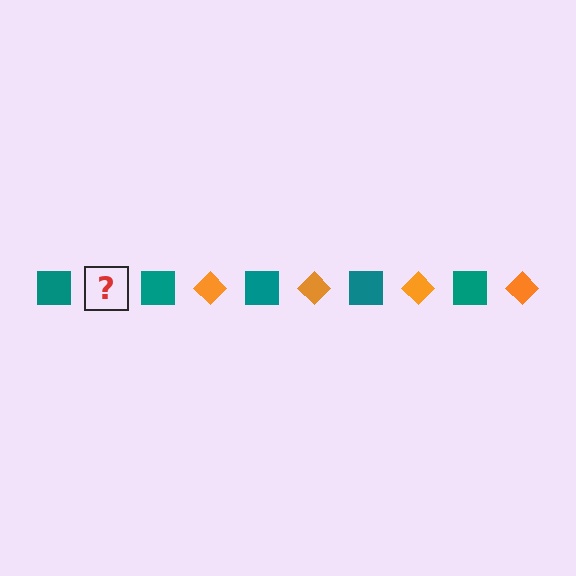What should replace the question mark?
The question mark should be replaced with an orange diamond.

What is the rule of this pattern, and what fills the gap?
The rule is that the pattern alternates between teal square and orange diamond. The gap should be filled with an orange diamond.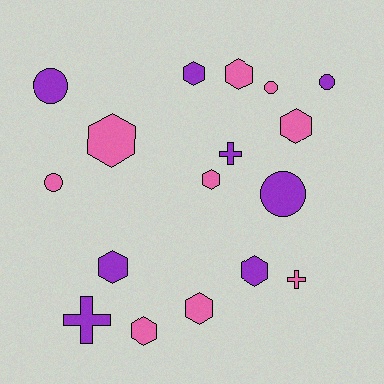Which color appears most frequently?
Pink, with 9 objects.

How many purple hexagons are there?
There are 3 purple hexagons.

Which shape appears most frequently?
Hexagon, with 9 objects.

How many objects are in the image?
There are 17 objects.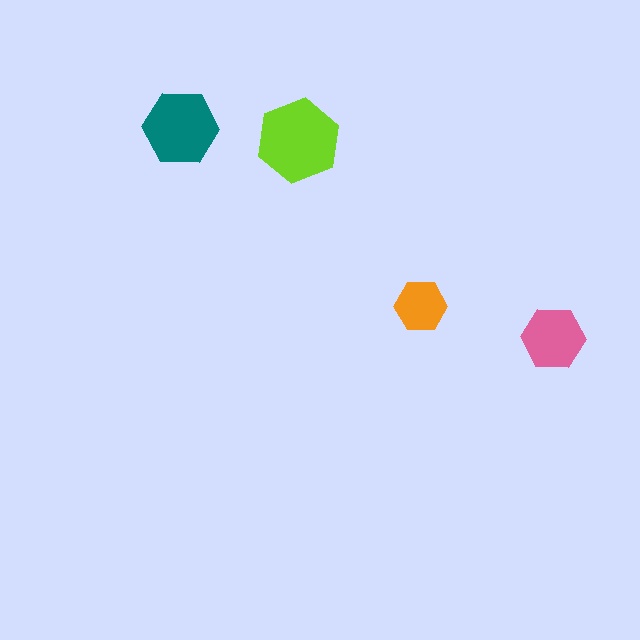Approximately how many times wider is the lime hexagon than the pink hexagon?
About 1.5 times wider.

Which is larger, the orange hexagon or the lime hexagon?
The lime one.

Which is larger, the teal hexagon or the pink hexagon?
The teal one.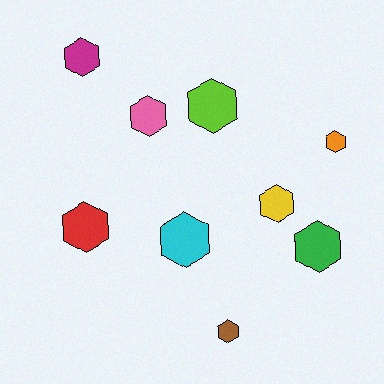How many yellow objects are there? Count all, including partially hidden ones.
There is 1 yellow object.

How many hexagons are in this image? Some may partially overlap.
There are 9 hexagons.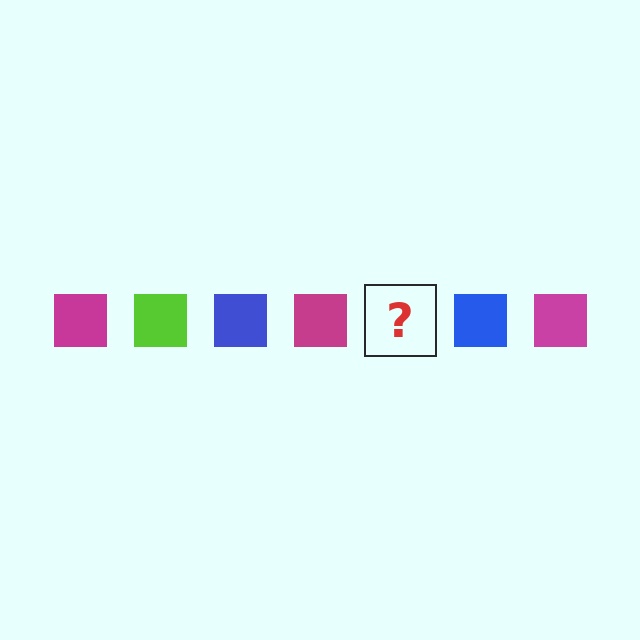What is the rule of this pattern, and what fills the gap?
The rule is that the pattern cycles through magenta, lime, blue squares. The gap should be filled with a lime square.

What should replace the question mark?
The question mark should be replaced with a lime square.